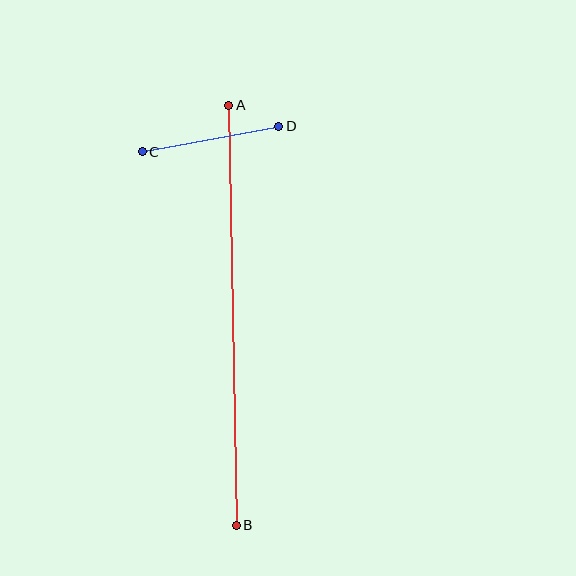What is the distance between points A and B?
The distance is approximately 420 pixels.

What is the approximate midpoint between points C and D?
The midpoint is at approximately (210, 139) pixels.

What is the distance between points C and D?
The distance is approximately 139 pixels.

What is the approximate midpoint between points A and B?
The midpoint is at approximately (232, 315) pixels.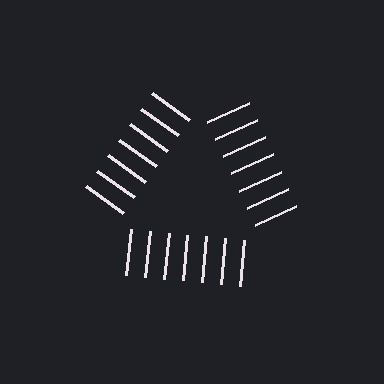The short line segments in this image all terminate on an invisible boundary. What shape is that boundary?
An illusory triangle — the line segments terminate on its edges but no continuous stroke is drawn.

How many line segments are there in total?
21 — 7 along each of the 3 edges.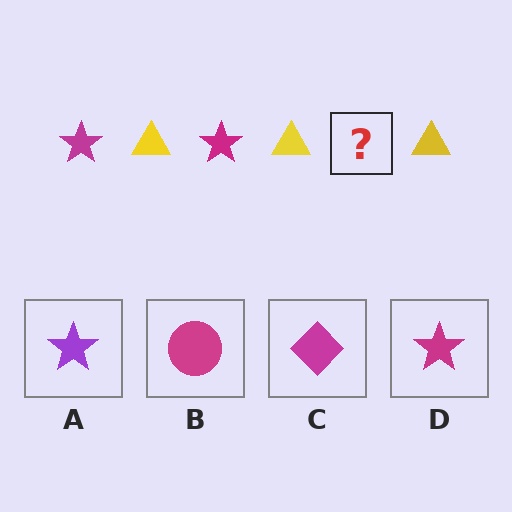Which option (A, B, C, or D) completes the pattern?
D.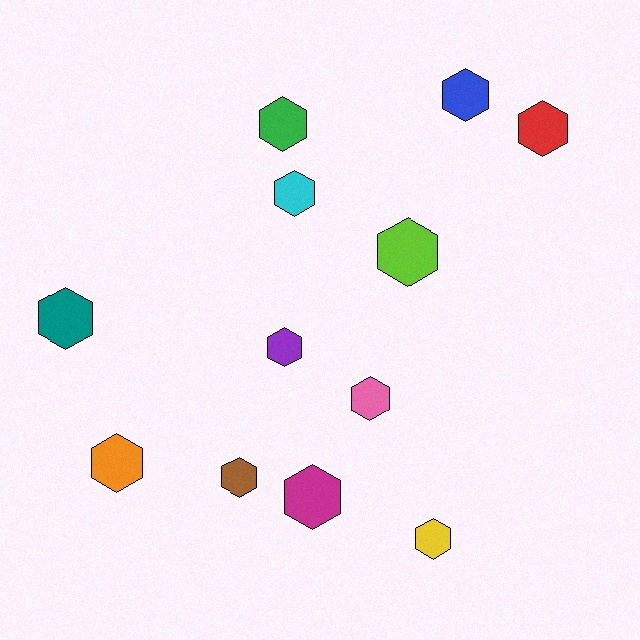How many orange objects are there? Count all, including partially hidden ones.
There is 1 orange object.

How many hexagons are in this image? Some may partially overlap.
There are 12 hexagons.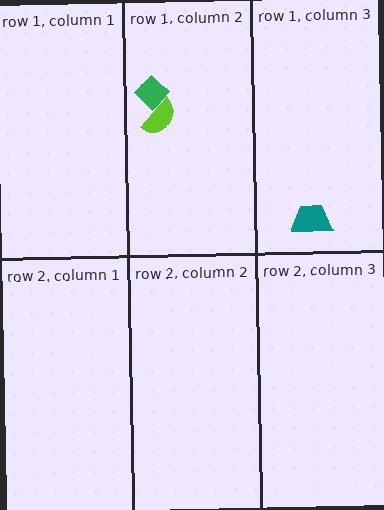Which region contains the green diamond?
The row 1, column 2 region.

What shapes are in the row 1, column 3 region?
The teal trapezoid.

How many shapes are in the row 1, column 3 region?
1.